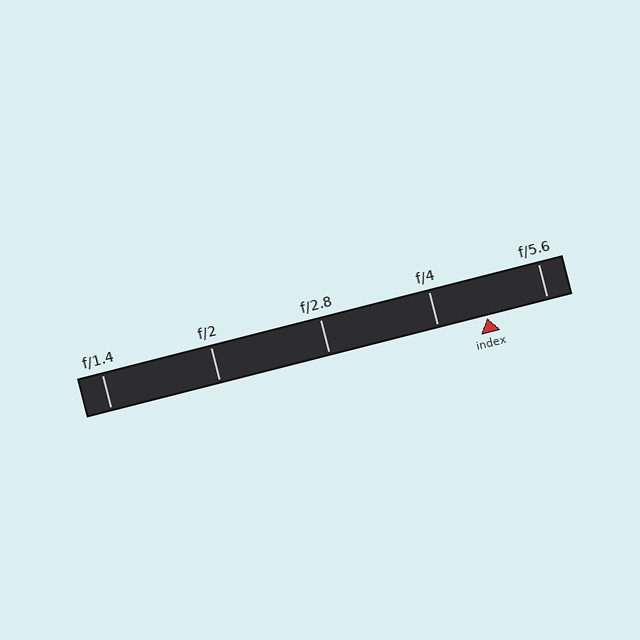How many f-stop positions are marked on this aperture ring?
There are 5 f-stop positions marked.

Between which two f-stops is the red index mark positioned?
The index mark is between f/4 and f/5.6.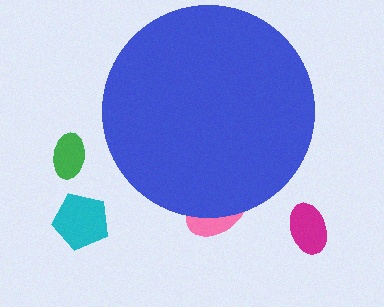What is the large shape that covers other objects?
A blue circle.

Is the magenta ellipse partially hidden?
No, the magenta ellipse is fully visible.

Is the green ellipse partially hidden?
No, the green ellipse is fully visible.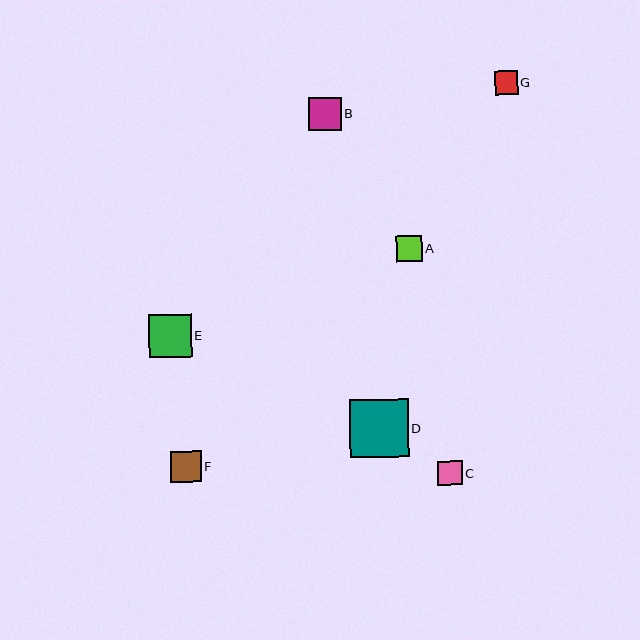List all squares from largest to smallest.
From largest to smallest: D, E, B, F, A, C, G.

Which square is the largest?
Square D is the largest with a size of approximately 59 pixels.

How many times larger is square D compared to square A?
Square D is approximately 2.2 times the size of square A.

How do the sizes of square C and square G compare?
Square C and square G are approximately the same size.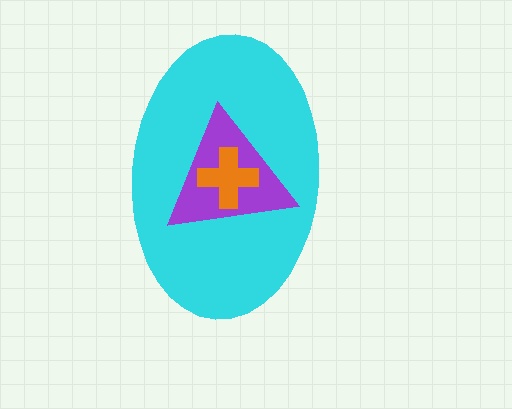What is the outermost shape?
The cyan ellipse.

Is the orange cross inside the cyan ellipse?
Yes.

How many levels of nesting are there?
3.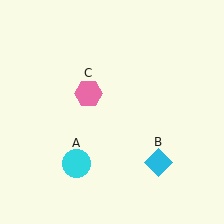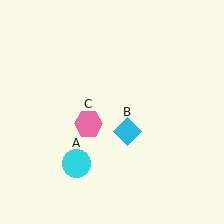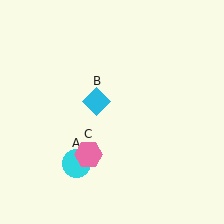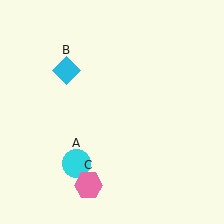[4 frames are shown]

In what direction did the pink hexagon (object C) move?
The pink hexagon (object C) moved down.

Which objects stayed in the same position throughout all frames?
Cyan circle (object A) remained stationary.